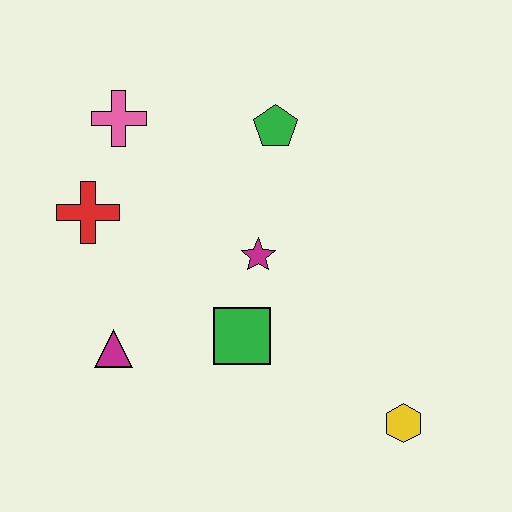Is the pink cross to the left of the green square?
Yes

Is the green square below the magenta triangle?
No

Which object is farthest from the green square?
The pink cross is farthest from the green square.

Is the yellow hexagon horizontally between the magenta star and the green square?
No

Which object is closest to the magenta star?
The green square is closest to the magenta star.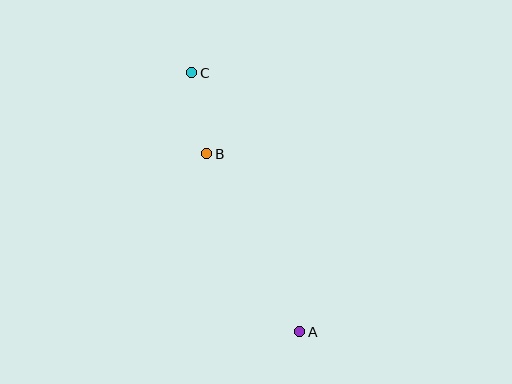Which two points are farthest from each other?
Points A and C are farthest from each other.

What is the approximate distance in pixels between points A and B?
The distance between A and B is approximately 201 pixels.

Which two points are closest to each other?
Points B and C are closest to each other.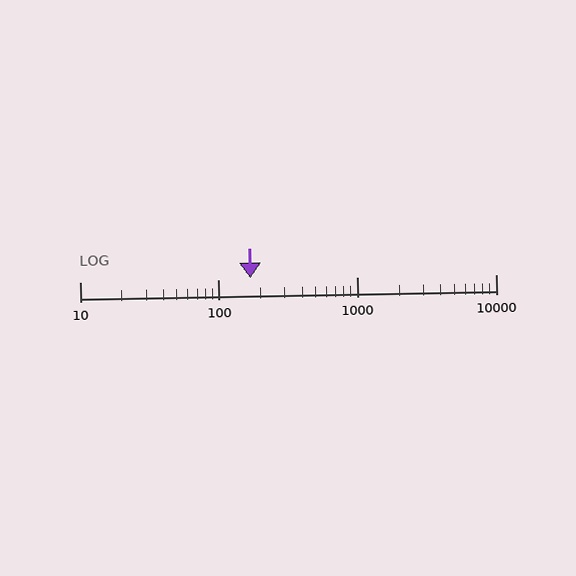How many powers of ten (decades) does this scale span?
The scale spans 3 decades, from 10 to 10000.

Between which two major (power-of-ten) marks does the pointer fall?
The pointer is between 100 and 1000.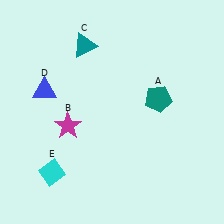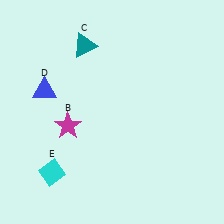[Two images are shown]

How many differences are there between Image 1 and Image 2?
There is 1 difference between the two images.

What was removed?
The teal pentagon (A) was removed in Image 2.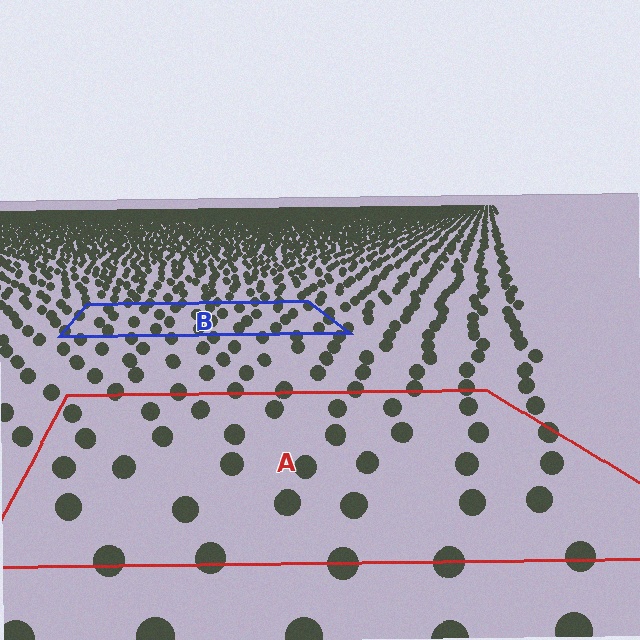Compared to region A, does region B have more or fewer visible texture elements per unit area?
Region B has more texture elements per unit area — they are packed more densely because it is farther away.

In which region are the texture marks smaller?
The texture marks are smaller in region B, because it is farther away.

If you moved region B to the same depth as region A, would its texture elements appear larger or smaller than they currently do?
They would appear larger. At a closer depth, the same texture elements are projected at a bigger on-screen size.